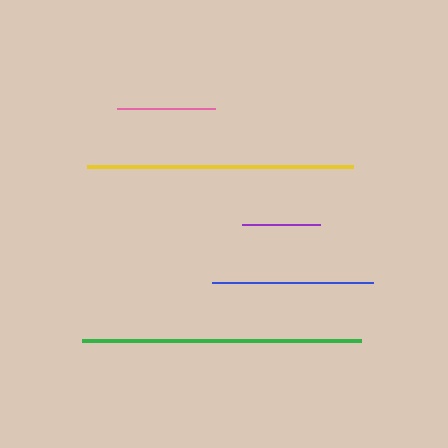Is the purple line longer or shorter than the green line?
The green line is longer than the purple line.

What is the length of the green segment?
The green segment is approximately 279 pixels long.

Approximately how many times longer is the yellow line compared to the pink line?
The yellow line is approximately 2.7 times the length of the pink line.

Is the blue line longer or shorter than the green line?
The green line is longer than the blue line.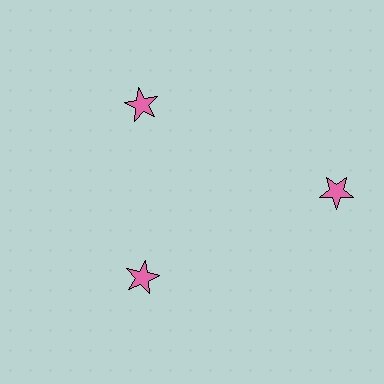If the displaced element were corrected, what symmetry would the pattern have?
It would have 3-fold rotational symmetry — the pattern would map onto itself every 120 degrees.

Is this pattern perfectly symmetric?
No. The 3 pink stars are arranged in a ring, but one element near the 3 o'clock position is pushed outward from the center, breaking the 3-fold rotational symmetry.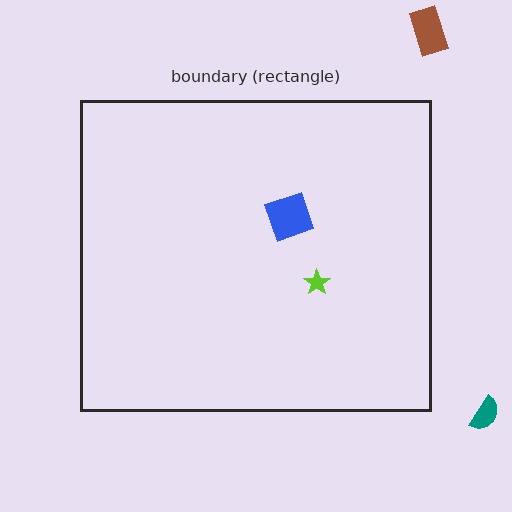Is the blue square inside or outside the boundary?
Inside.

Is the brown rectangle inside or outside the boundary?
Outside.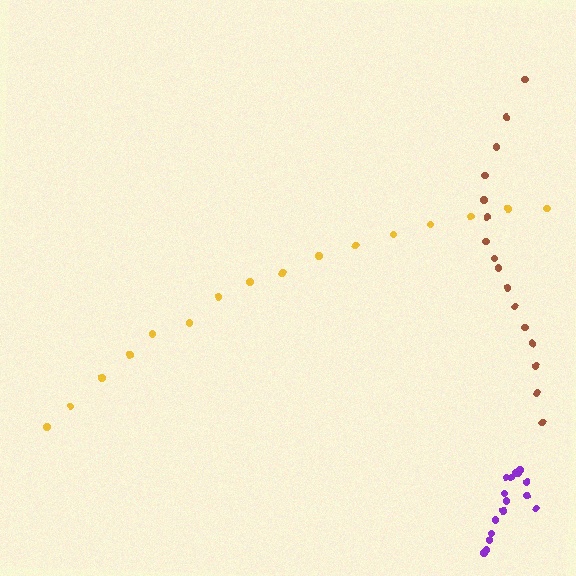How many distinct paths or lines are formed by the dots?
There are 3 distinct paths.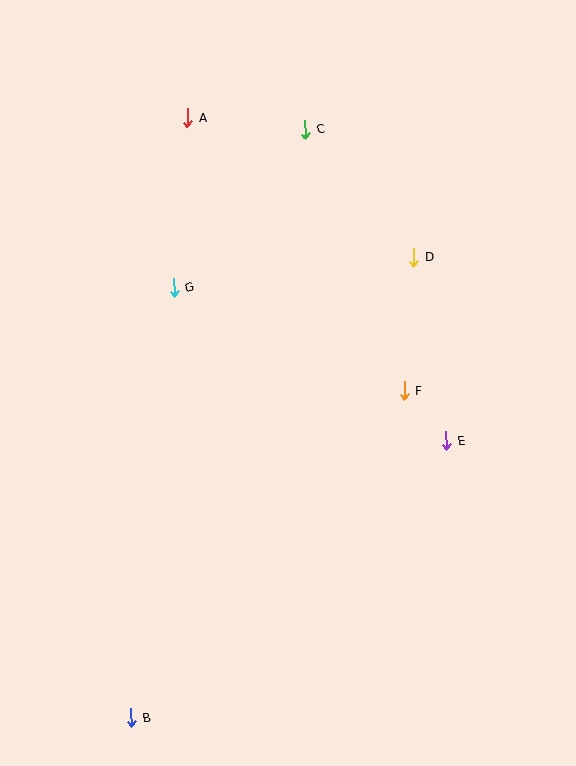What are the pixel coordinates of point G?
Point G is at (174, 288).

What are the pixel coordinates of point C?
Point C is at (305, 130).